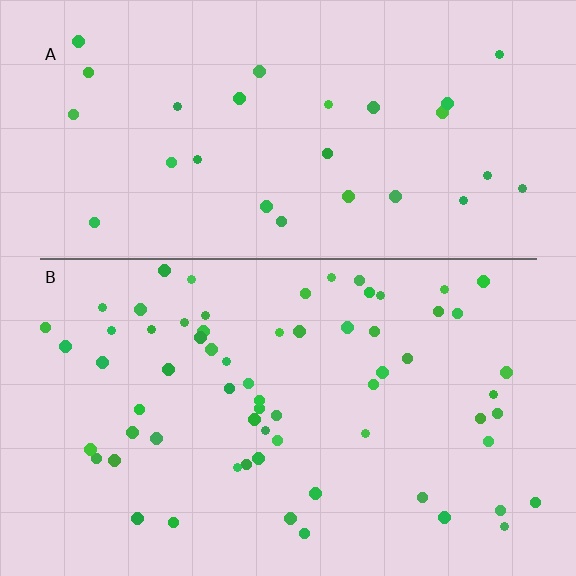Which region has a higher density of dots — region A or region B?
B (the bottom).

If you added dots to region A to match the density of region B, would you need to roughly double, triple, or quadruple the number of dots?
Approximately double.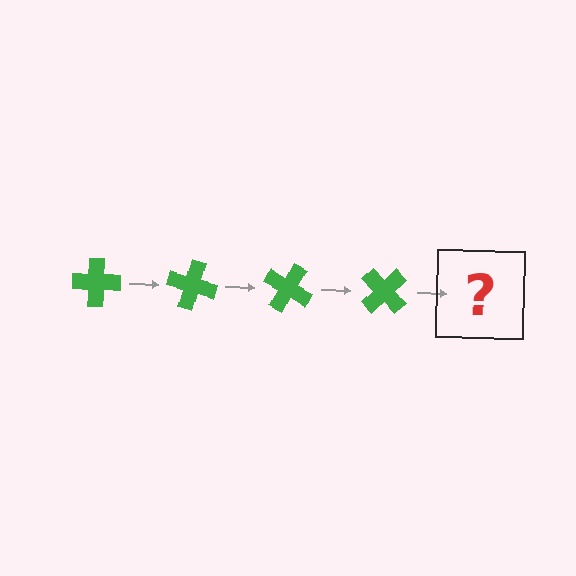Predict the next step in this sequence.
The next step is a green cross rotated 60 degrees.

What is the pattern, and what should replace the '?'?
The pattern is that the cross rotates 15 degrees each step. The '?' should be a green cross rotated 60 degrees.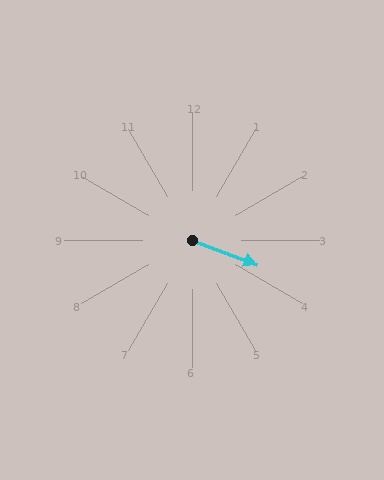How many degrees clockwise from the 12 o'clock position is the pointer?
Approximately 111 degrees.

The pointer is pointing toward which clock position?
Roughly 4 o'clock.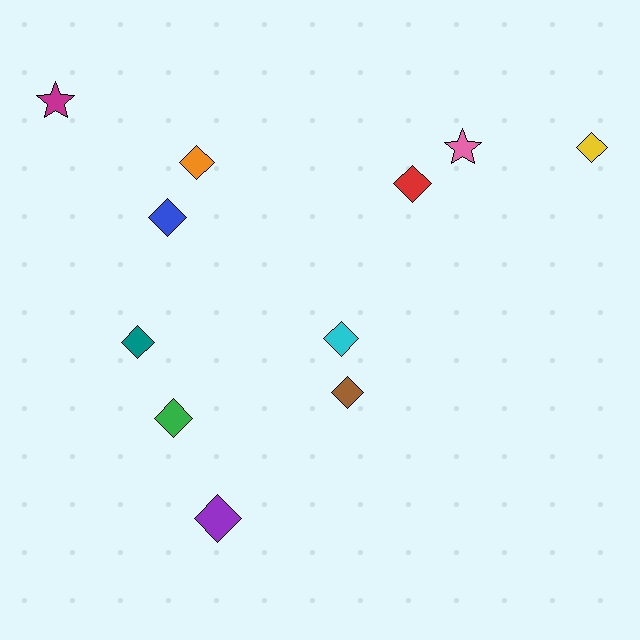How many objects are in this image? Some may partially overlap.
There are 11 objects.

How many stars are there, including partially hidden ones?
There are 2 stars.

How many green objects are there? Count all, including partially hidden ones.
There is 1 green object.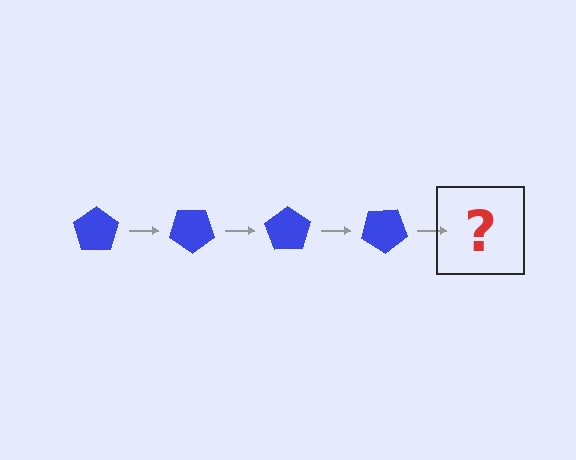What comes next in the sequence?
The next element should be a blue pentagon rotated 140 degrees.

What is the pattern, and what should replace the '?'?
The pattern is that the pentagon rotates 35 degrees each step. The '?' should be a blue pentagon rotated 140 degrees.